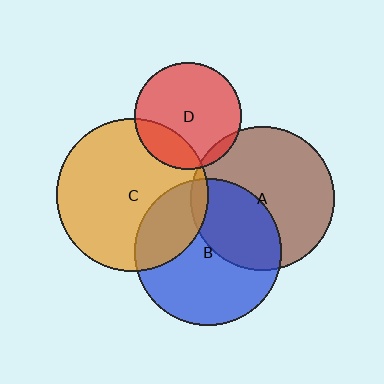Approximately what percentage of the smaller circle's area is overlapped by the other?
Approximately 40%.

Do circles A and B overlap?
Yes.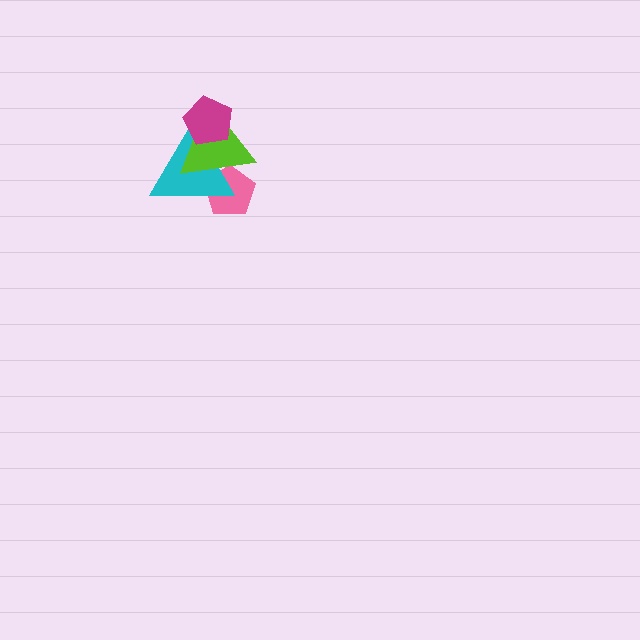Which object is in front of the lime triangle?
The magenta pentagon is in front of the lime triangle.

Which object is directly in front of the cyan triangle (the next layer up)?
The lime triangle is directly in front of the cyan triangle.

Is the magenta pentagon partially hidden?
No, no other shape covers it.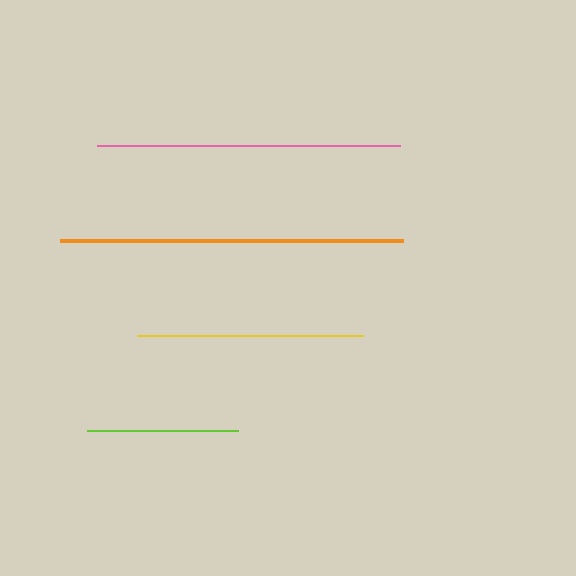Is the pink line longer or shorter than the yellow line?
The pink line is longer than the yellow line.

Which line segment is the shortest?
The lime line is the shortest at approximately 152 pixels.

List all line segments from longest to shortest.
From longest to shortest: orange, pink, yellow, lime.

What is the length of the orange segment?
The orange segment is approximately 343 pixels long.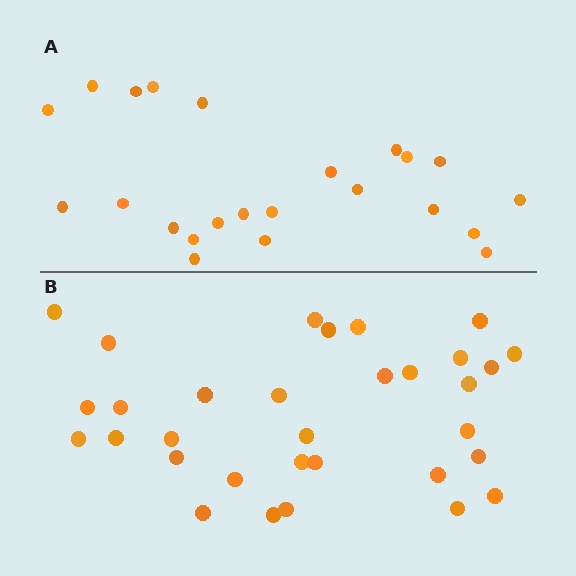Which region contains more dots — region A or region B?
Region B (the bottom region) has more dots.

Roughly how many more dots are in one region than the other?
Region B has roughly 8 or so more dots than region A.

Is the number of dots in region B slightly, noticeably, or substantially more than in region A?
Region B has noticeably more, but not dramatically so. The ratio is roughly 1.4 to 1.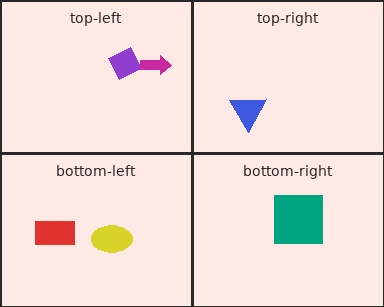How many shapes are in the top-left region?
2.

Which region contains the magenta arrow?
The top-left region.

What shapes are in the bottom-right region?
The teal square.